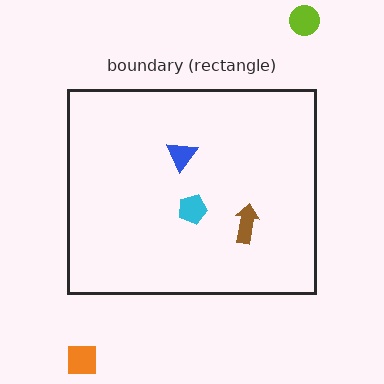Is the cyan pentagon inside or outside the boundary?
Inside.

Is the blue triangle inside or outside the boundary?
Inside.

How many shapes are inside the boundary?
3 inside, 2 outside.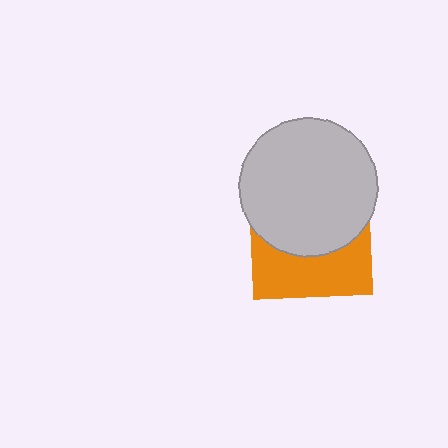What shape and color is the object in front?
The object in front is a light gray circle.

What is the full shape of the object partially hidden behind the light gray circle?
The partially hidden object is an orange square.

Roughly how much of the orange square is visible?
A small part of it is visible (roughly 41%).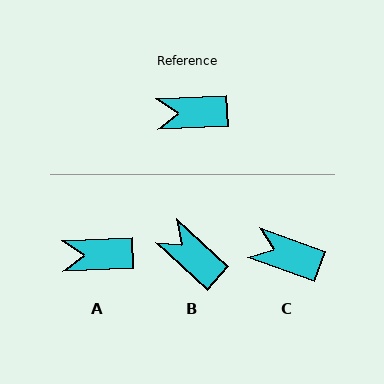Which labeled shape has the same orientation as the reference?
A.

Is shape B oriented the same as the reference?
No, it is off by about 45 degrees.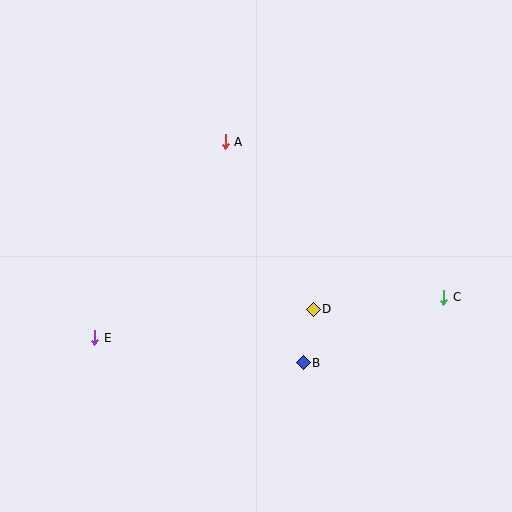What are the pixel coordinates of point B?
Point B is at (303, 363).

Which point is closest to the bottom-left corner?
Point E is closest to the bottom-left corner.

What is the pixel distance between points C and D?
The distance between C and D is 131 pixels.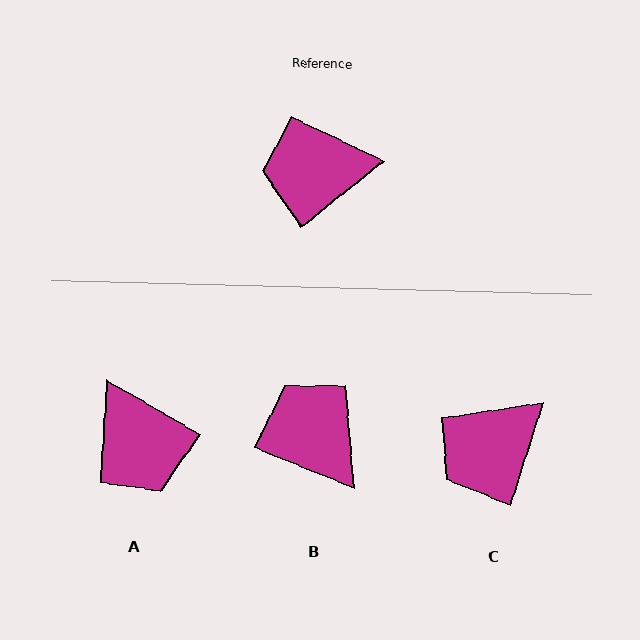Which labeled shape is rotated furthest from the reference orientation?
A, about 111 degrees away.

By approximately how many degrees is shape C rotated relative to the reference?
Approximately 34 degrees counter-clockwise.